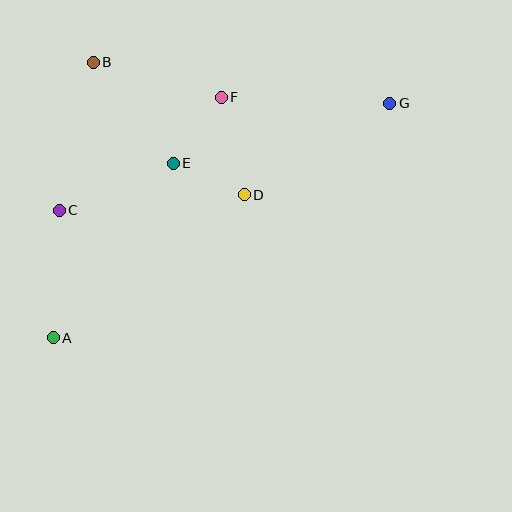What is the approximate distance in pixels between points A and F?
The distance between A and F is approximately 293 pixels.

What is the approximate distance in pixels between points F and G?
The distance between F and G is approximately 169 pixels.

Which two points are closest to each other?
Points D and E are closest to each other.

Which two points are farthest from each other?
Points A and G are farthest from each other.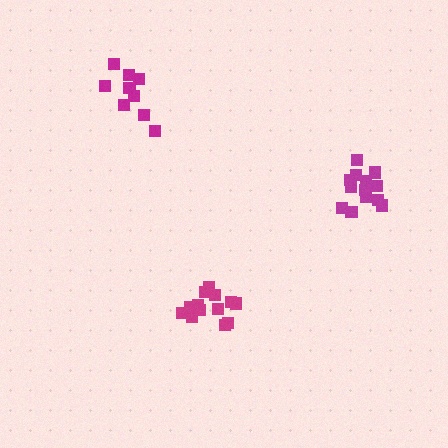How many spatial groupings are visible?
There are 3 spatial groupings.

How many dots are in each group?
Group 1: 13 dots, Group 2: 13 dots, Group 3: 9 dots (35 total).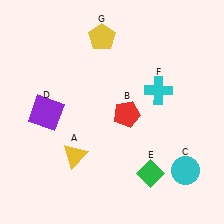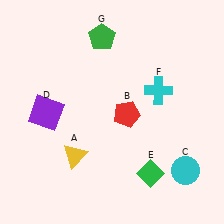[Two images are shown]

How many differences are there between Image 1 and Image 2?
There is 1 difference between the two images.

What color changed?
The pentagon (G) changed from yellow in Image 1 to green in Image 2.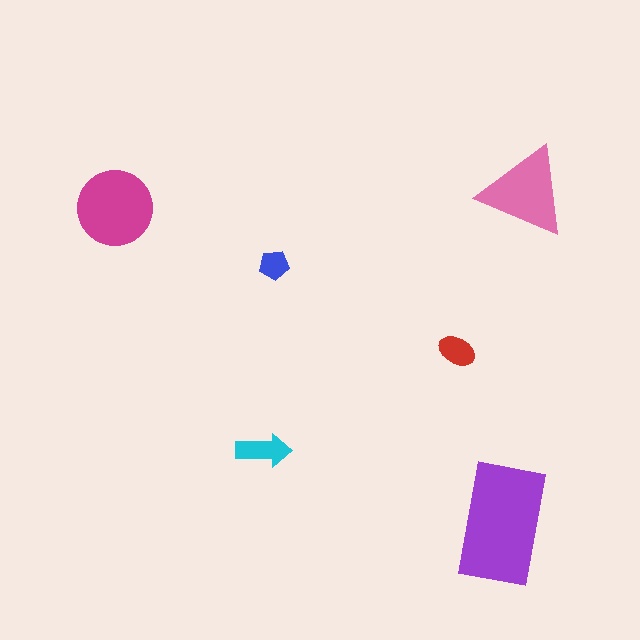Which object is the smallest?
The blue pentagon.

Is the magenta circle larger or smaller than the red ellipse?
Larger.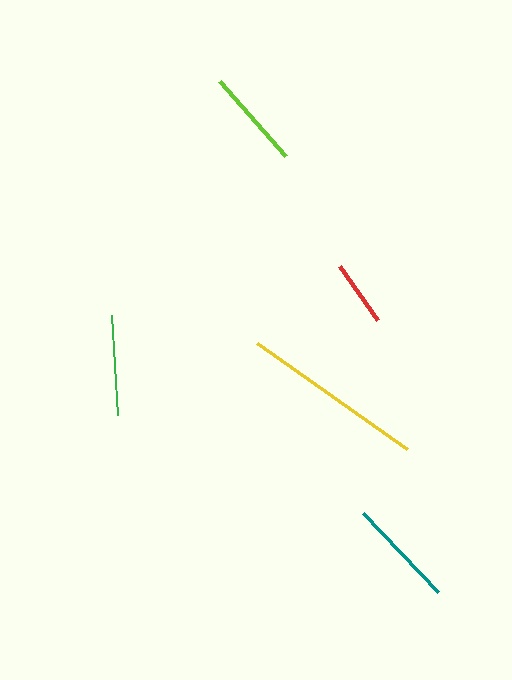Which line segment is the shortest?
The red line is the shortest at approximately 65 pixels.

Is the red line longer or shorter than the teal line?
The teal line is longer than the red line.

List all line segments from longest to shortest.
From longest to shortest: yellow, teal, green, lime, red.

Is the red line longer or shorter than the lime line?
The lime line is longer than the red line.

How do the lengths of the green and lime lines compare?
The green and lime lines are approximately the same length.